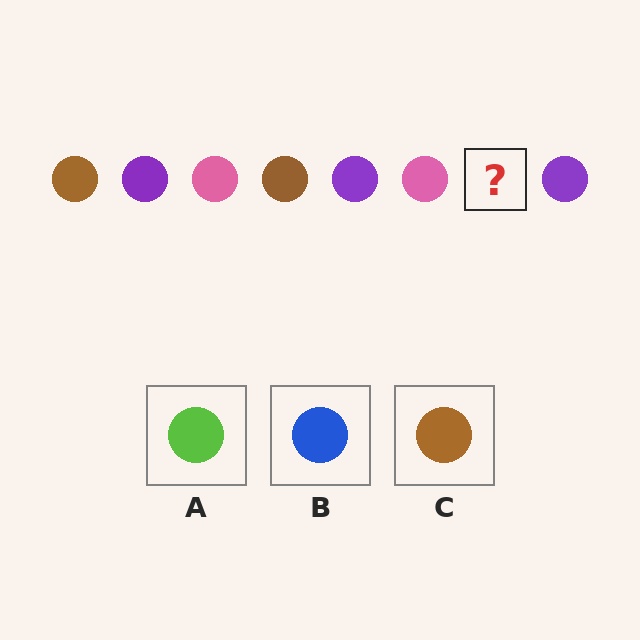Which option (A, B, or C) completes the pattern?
C.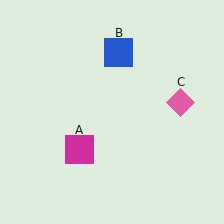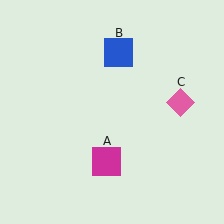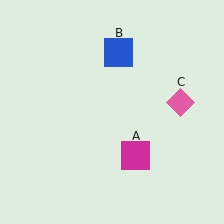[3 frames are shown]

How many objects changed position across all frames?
1 object changed position: magenta square (object A).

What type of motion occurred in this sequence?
The magenta square (object A) rotated counterclockwise around the center of the scene.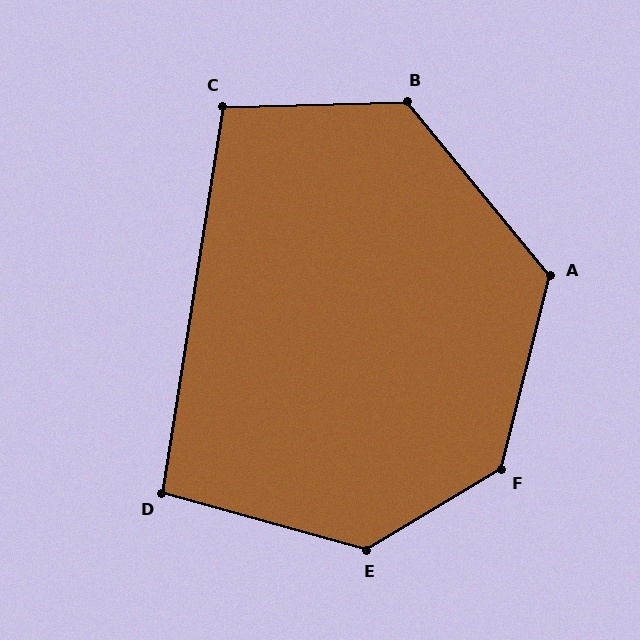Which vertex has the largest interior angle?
F, at approximately 135 degrees.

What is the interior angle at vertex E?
Approximately 134 degrees (obtuse).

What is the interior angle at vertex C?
Approximately 100 degrees (obtuse).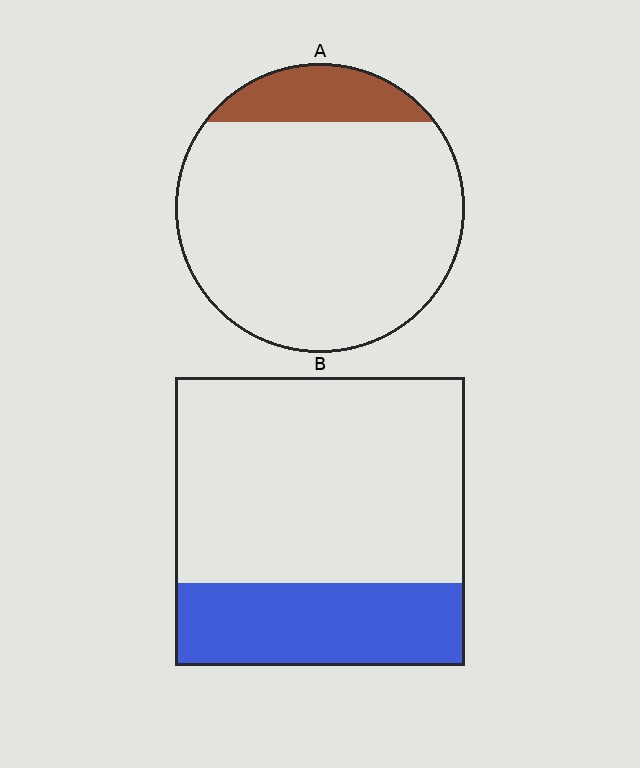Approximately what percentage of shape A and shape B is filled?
A is approximately 15% and B is approximately 30%.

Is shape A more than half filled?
No.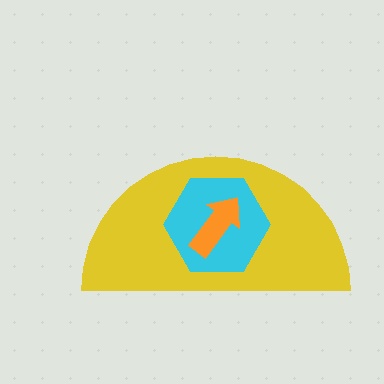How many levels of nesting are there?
3.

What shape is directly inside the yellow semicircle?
The cyan hexagon.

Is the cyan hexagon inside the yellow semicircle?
Yes.